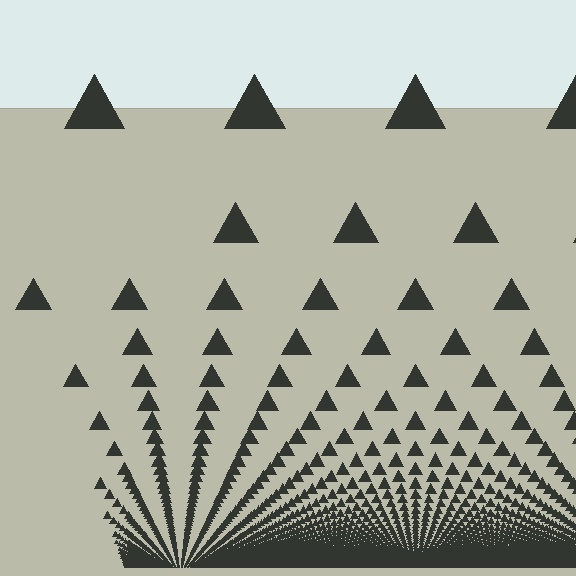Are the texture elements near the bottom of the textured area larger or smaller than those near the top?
Smaller. The gradient is inverted — elements near the bottom are smaller and denser.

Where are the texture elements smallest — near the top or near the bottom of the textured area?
Near the bottom.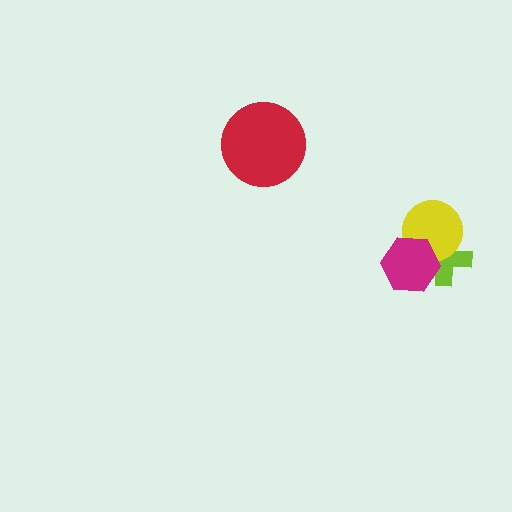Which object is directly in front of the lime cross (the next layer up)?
The yellow circle is directly in front of the lime cross.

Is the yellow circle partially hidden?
Yes, it is partially covered by another shape.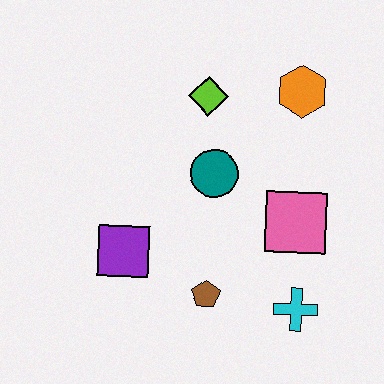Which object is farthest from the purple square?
The orange hexagon is farthest from the purple square.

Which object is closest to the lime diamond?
The teal circle is closest to the lime diamond.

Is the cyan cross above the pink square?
No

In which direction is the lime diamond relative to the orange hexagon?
The lime diamond is to the left of the orange hexagon.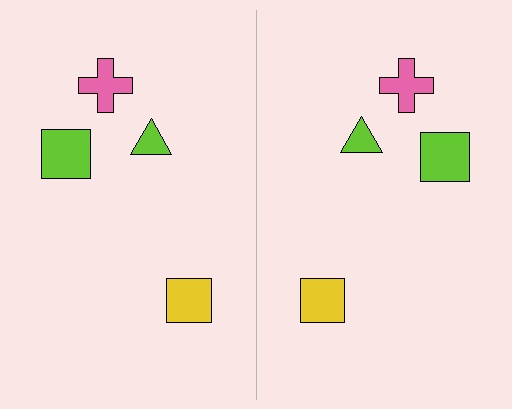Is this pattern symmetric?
Yes, this pattern has bilateral (reflection) symmetry.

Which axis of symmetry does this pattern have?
The pattern has a vertical axis of symmetry running through the center of the image.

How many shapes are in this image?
There are 8 shapes in this image.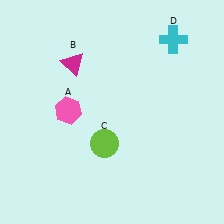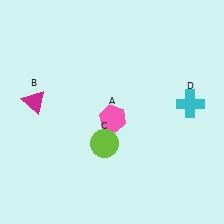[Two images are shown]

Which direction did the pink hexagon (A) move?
The pink hexagon (A) moved right.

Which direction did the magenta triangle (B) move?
The magenta triangle (B) moved left.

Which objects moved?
The objects that moved are: the pink hexagon (A), the magenta triangle (B), the cyan cross (D).